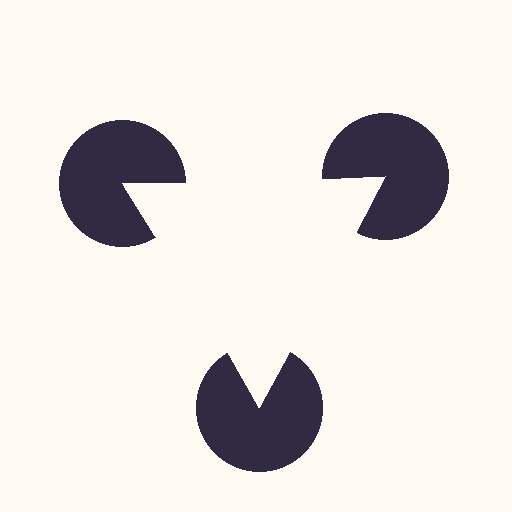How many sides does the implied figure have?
3 sides.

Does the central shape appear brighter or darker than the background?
It typically appears slightly brighter than the background, even though no actual brightness change is drawn.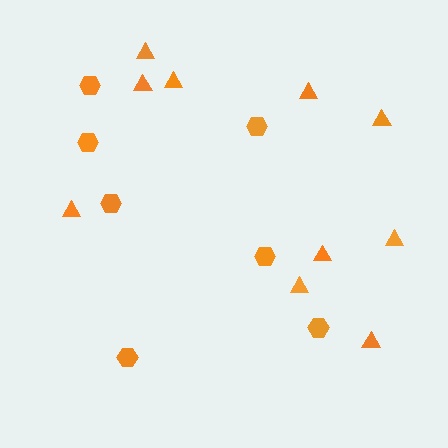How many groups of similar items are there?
There are 2 groups: one group of hexagons (7) and one group of triangles (10).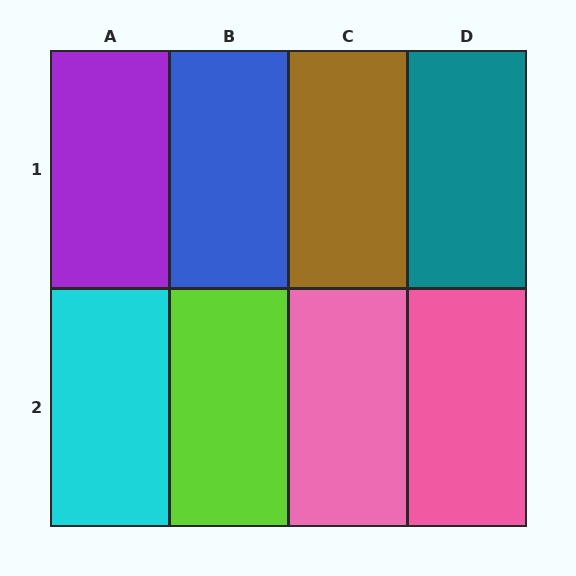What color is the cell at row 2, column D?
Pink.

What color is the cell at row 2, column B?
Lime.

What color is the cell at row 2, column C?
Pink.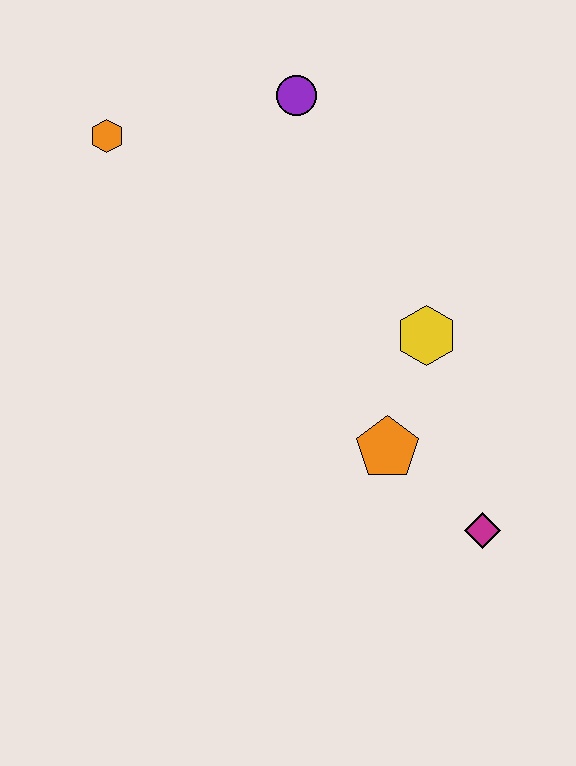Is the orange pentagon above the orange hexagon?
No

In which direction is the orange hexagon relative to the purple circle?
The orange hexagon is to the left of the purple circle.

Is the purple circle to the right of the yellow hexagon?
No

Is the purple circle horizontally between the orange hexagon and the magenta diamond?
Yes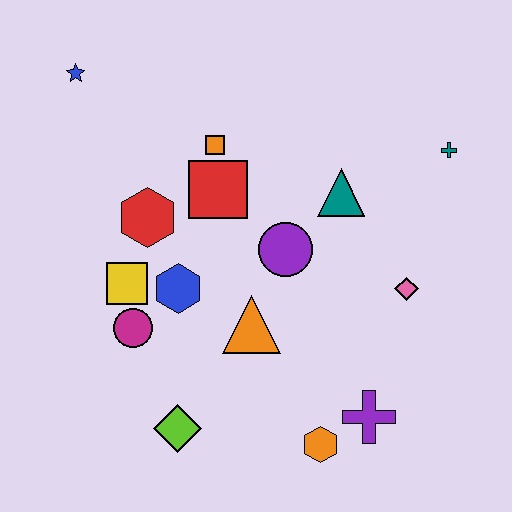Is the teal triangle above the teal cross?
No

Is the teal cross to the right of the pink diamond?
Yes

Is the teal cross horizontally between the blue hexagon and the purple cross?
No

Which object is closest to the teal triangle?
The purple circle is closest to the teal triangle.